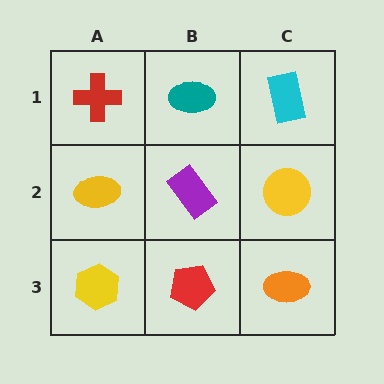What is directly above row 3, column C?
A yellow circle.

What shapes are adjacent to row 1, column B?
A purple rectangle (row 2, column B), a red cross (row 1, column A), a cyan rectangle (row 1, column C).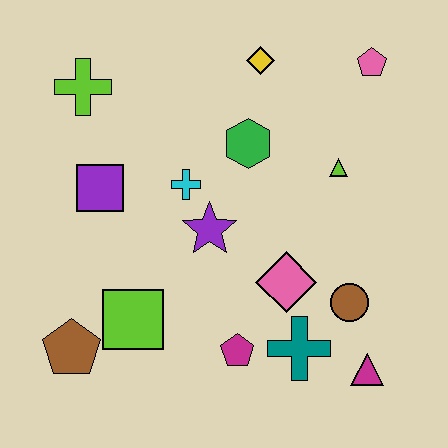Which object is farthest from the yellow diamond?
The brown pentagon is farthest from the yellow diamond.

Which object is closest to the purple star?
The cyan cross is closest to the purple star.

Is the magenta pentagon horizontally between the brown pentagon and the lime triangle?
Yes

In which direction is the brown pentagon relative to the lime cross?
The brown pentagon is below the lime cross.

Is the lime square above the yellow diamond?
No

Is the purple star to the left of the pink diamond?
Yes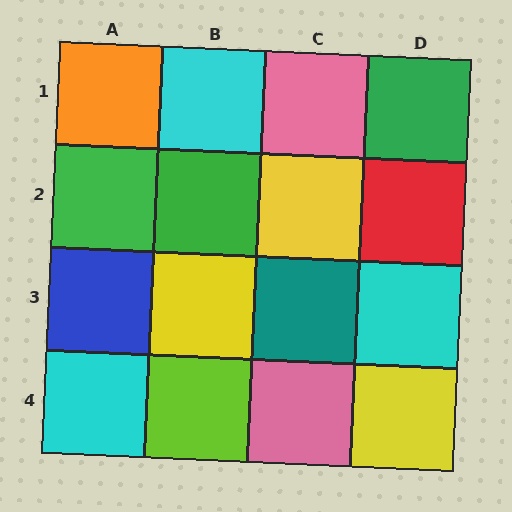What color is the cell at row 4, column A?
Cyan.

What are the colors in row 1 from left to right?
Orange, cyan, pink, green.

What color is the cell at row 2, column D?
Red.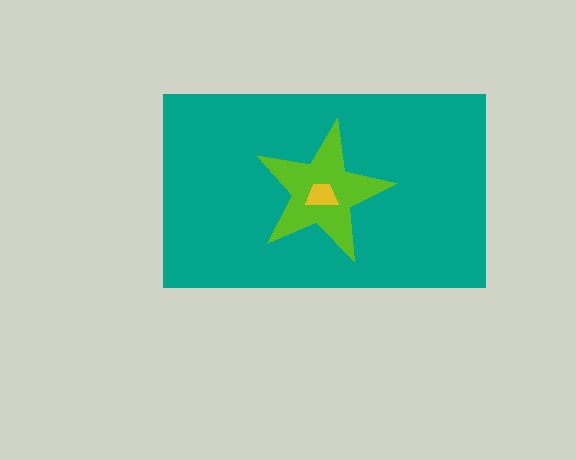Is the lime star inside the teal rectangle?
Yes.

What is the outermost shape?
The teal rectangle.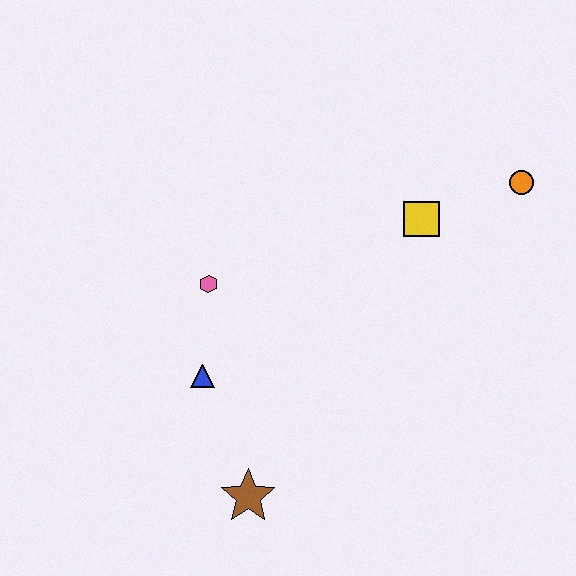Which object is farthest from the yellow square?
The brown star is farthest from the yellow square.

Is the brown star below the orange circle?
Yes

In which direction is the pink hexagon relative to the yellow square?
The pink hexagon is to the left of the yellow square.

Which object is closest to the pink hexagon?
The blue triangle is closest to the pink hexagon.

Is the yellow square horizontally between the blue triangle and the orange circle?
Yes